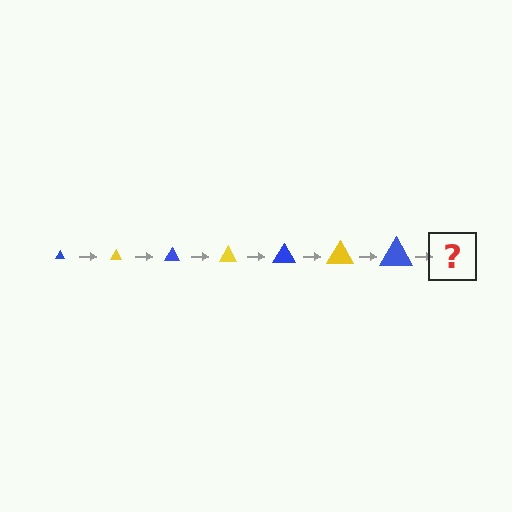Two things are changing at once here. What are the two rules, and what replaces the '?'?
The two rules are that the triangle grows larger each step and the color cycles through blue and yellow. The '?' should be a yellow triangle, larger than the previous one.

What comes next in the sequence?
The next element should be a yellow triangle, larger than the previous one.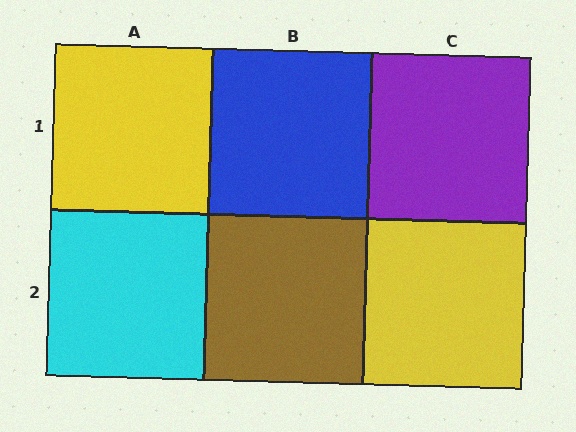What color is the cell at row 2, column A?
Cyan.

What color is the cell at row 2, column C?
Yellow.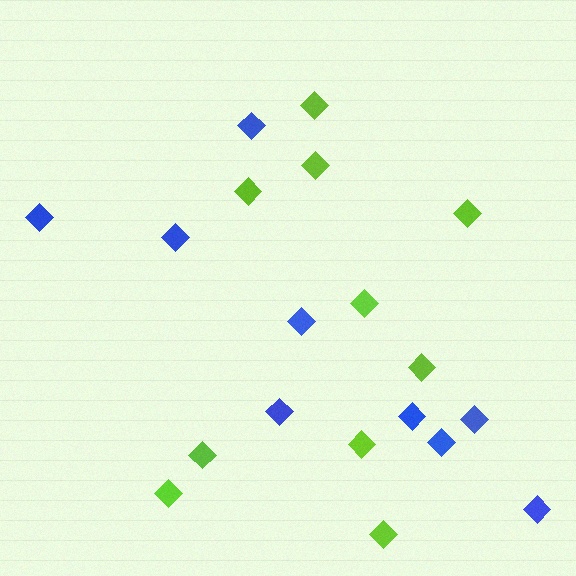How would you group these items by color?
There are 2 groups: one group of lime diamonds (10) and one group of blue diamonds (9).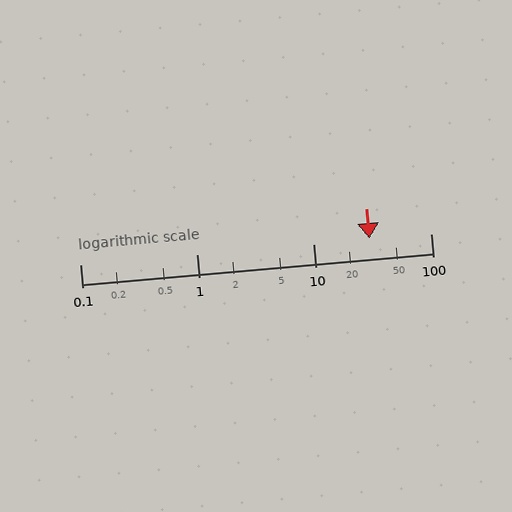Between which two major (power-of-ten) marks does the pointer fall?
The pointer is between 10 and 100.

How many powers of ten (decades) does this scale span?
The scale spans 3 decades, from 0.1 to 100.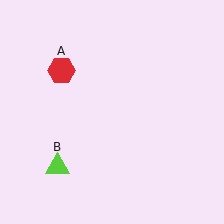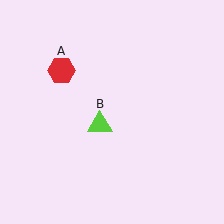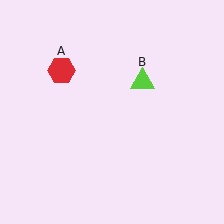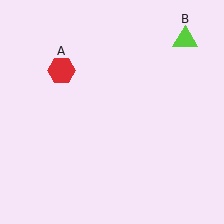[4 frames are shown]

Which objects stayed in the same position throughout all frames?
Red hexagon (object A) remained stationary.